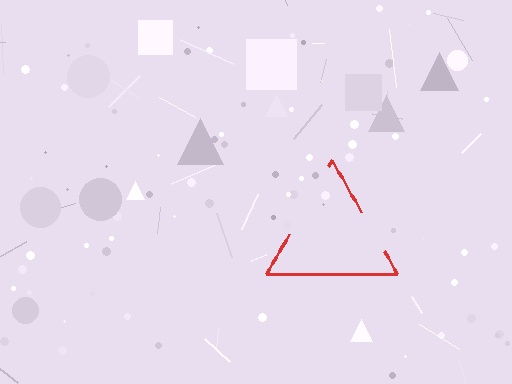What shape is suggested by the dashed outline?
The dashed outline suggests a triangle.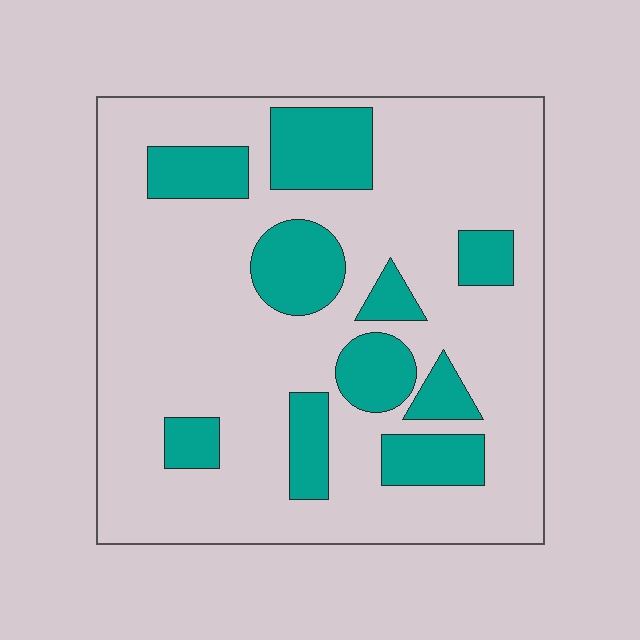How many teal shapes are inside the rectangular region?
10.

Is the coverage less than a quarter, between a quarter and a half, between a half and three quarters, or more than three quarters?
Less than a quarter.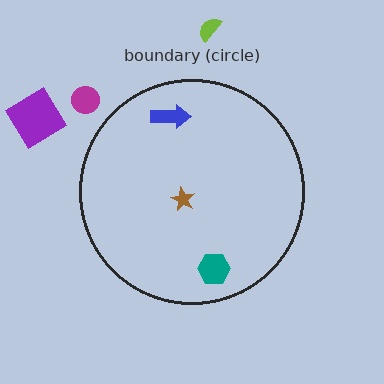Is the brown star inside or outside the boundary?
Inside.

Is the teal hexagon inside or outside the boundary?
Inside.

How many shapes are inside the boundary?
3 inside, 3 outside.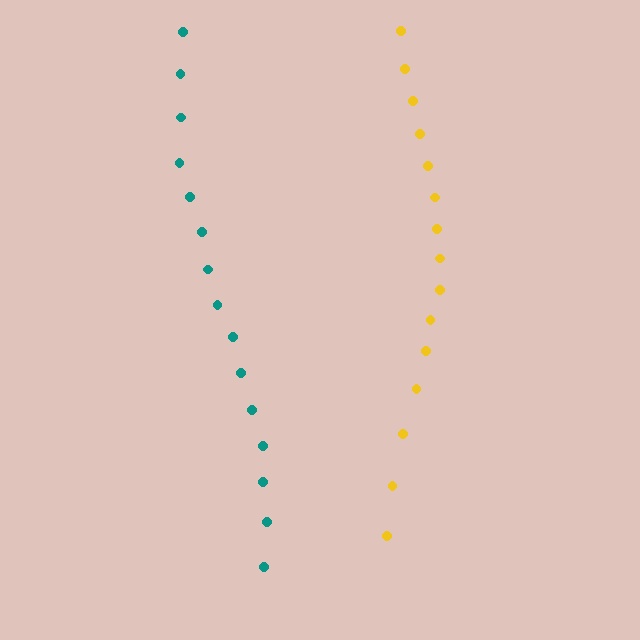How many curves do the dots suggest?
There are 2 distinct paths.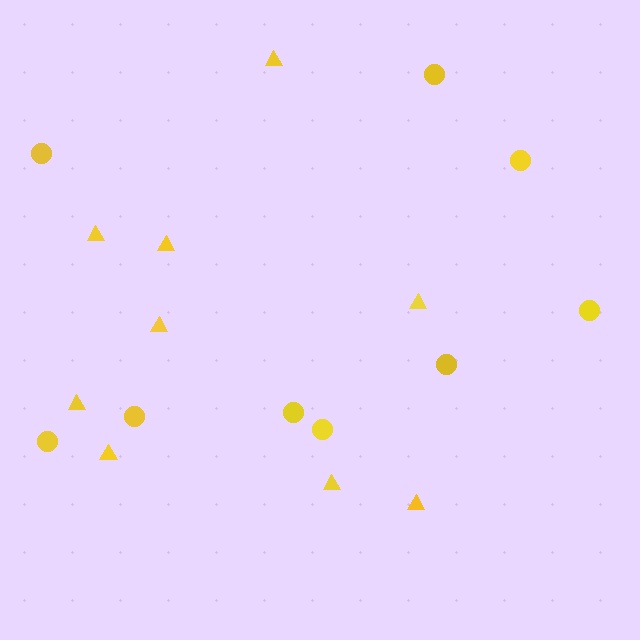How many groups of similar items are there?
There are 2 groups: one group of triangles (9) and one group of circles (9).